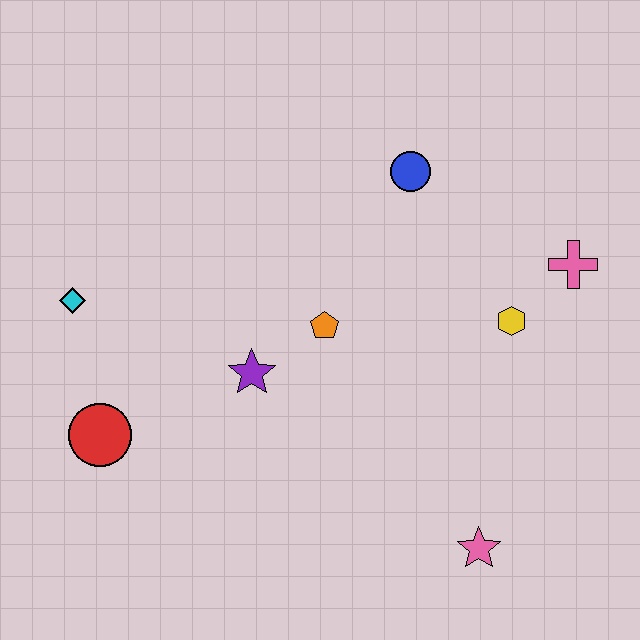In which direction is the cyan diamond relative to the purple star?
The cyan diamond is to the left of the purple star.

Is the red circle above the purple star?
No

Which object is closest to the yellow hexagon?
The pink cross is closest to the yellow hexagon.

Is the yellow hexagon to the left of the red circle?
No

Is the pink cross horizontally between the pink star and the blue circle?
No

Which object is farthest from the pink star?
The cyan diamond is farthest from the pink star.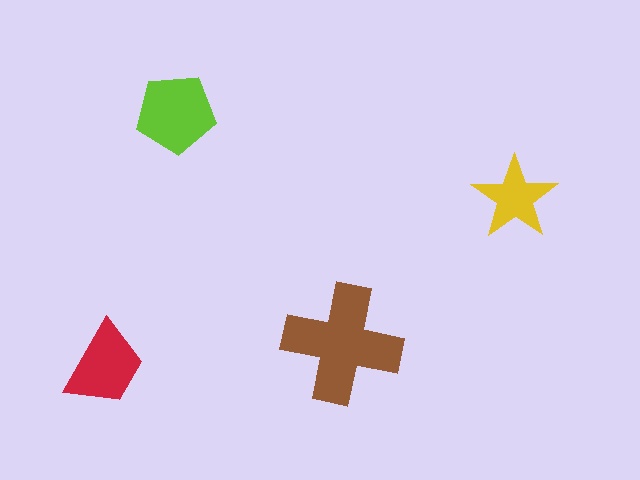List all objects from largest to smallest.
The brown cross, the lime pentagon, the red trapezoid, the yellow star.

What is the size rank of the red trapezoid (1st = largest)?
3rd.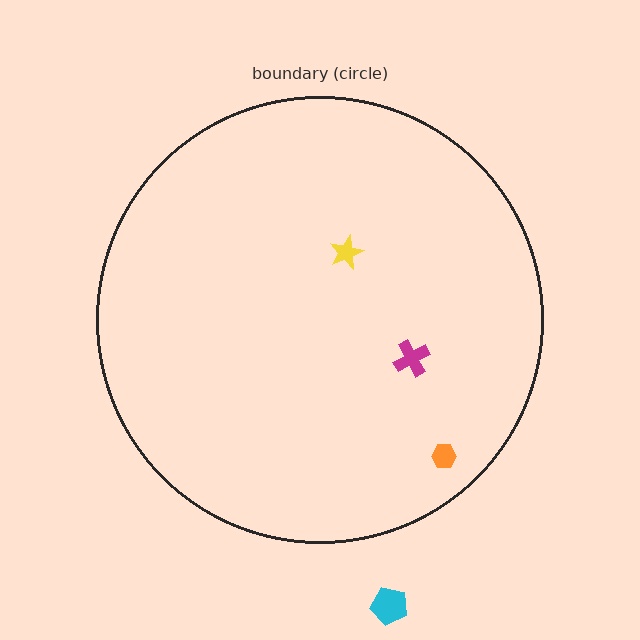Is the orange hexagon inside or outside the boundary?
Inside.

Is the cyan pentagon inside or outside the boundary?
Outside.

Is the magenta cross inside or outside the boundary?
Inside.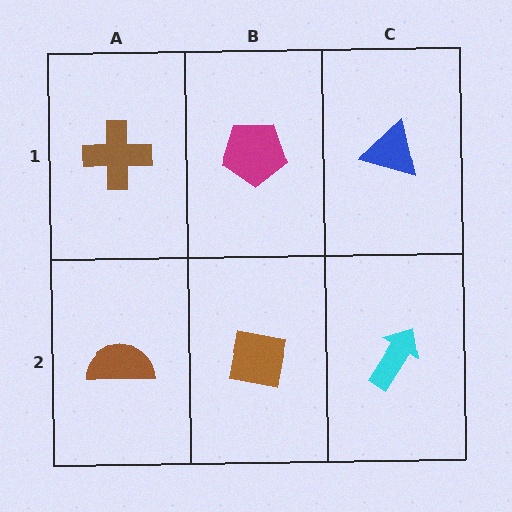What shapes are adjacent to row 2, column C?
A blue triangle (row 1, column C), a brown square (row 2, column B).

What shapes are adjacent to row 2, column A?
A brown cross (row 1, column A), a brown square (row 2, column B).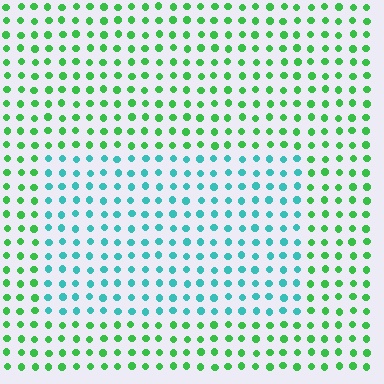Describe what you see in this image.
The image is filled with small green elements in a uniform arrangement. A rectangle-shaped region is visible where the elements are tinted to a slightly different hue, forming a subtle color boundary.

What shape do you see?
I see a rectangle.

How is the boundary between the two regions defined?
The boundary is defined purely by a slight shift in hue (about 50 degrees). Spacing, size, and orientation are identical on both sides.